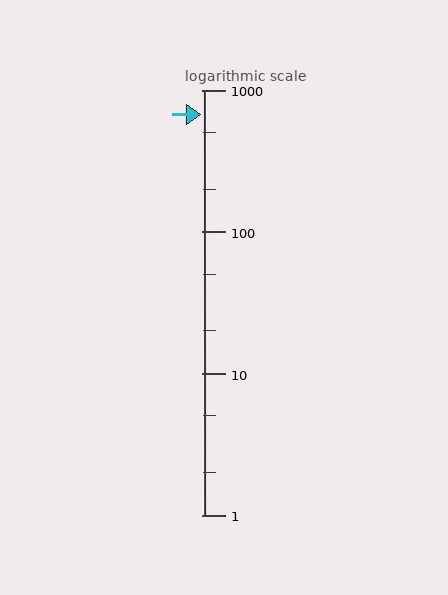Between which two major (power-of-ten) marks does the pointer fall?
The pointer is between 100 and 1000.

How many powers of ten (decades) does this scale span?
The scale spans 3 decades, from 1 to 1000.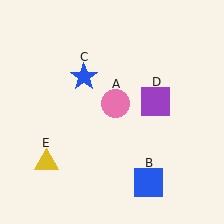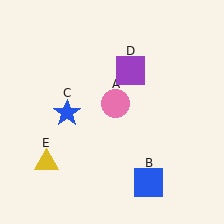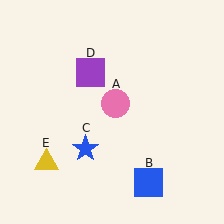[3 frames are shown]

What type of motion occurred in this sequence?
The blue star (object C), purple square (object D) rotated counterclockwise around the center of the scene.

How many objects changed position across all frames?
2 objects changed position: blue star (object C), purple square (object D).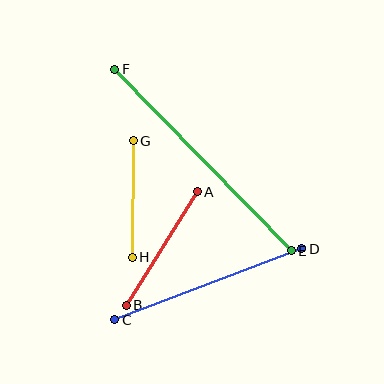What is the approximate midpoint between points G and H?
The midpoint is at approximately (133, 199) pixels.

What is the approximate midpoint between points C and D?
The midpoint is at approximately (208, 284) pixels.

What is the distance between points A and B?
The distance is approximately 134 pixels.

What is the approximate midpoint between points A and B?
The midpoint is at approximately (162, 248) pixels.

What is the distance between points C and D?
The distance is approximately 200 pixels.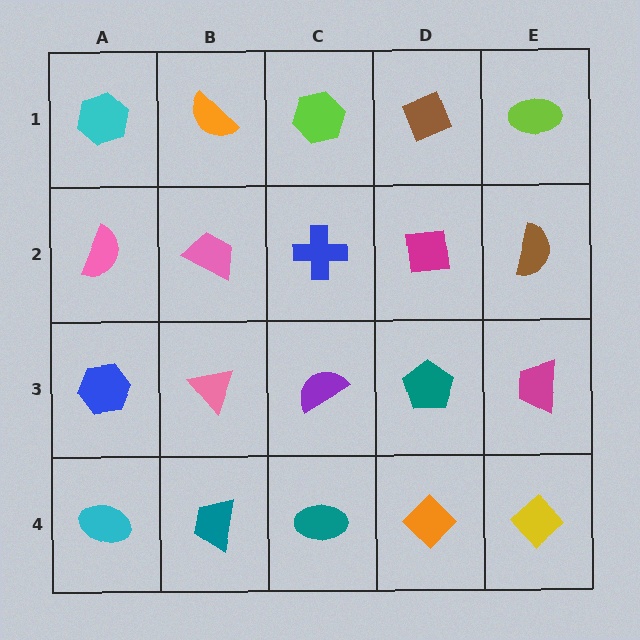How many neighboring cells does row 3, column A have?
3.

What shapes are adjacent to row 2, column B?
An orange semicircle (row 1, column B), a pink triangle (row 3, column B), a pink semicircle (row 2, column A), a blue cross (row 2, column C).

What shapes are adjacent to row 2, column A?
A cyan hexagon (row 1, column A), a blue hexagon (row 3, column A), a pink trapezoid (row 2, column B).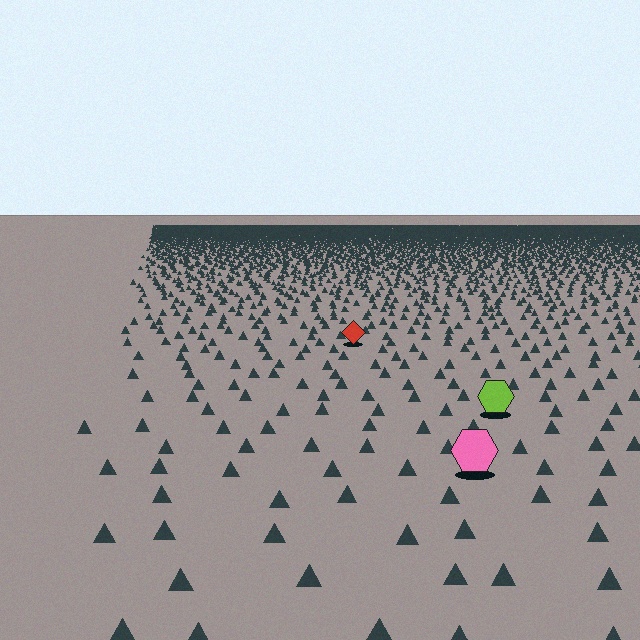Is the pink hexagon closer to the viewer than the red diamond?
Yes. The pink hexagon is closer — you can tell from the texture gradient: the ground texture is coarser near it.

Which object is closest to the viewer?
The pink hexagon is closest. The texture marks near it are larger and more spread out.